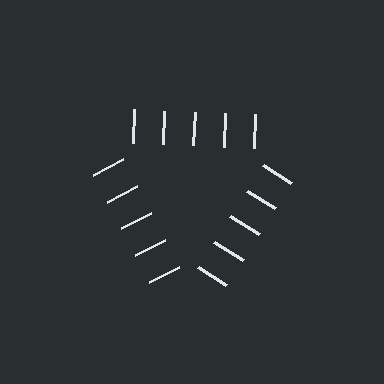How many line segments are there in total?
15 — 5 along each of the 3 edges.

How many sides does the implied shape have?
3 sides — the line-ends trace a triangle.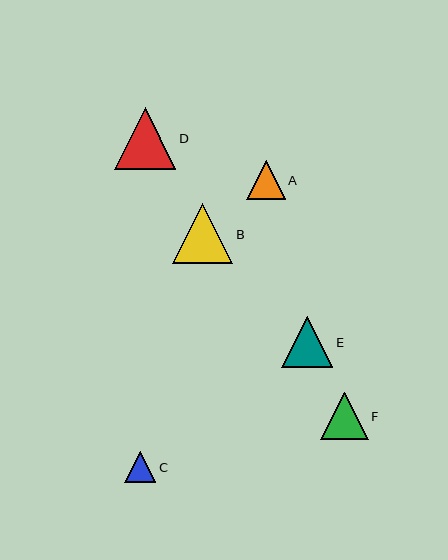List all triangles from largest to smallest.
From largest to smallest: D, B, E, F, A, C.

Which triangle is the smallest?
Triangle C is the smallest with a size of approximately 32 pixels.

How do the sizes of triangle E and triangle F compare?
Triangle E and triangle F are approximately the same size.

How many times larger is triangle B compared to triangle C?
Triangle B is approximately 1.9 times the size of triangle C.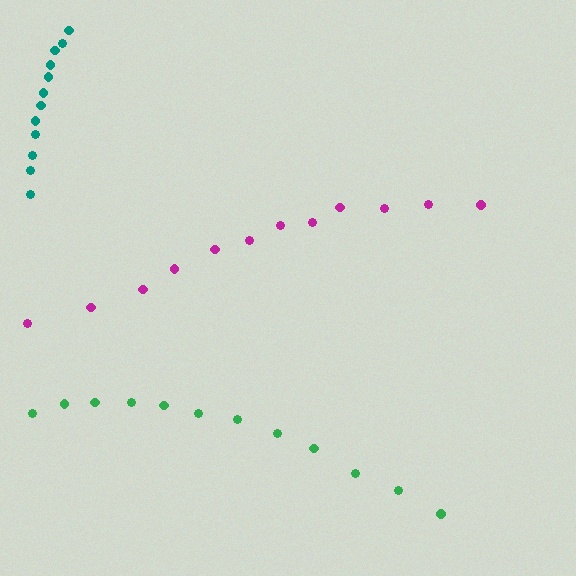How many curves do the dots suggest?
There are 3 distinct paths.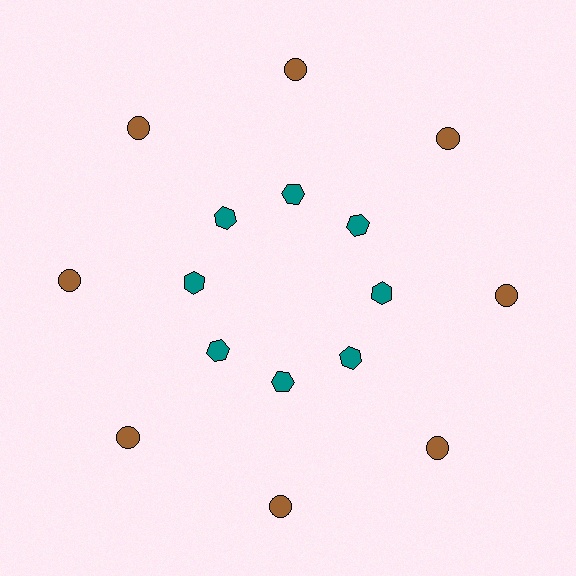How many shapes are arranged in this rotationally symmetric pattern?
There are 16 shapes, arranged in 8 groups of 2.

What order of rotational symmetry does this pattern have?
This pattern has 8-fold rotational symmetry.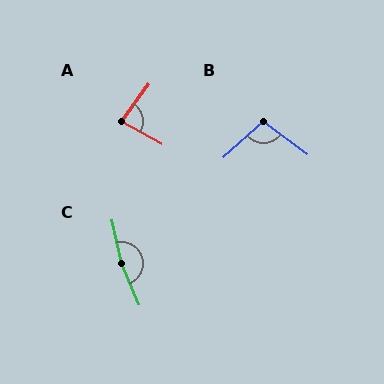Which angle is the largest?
C, at approximately 170 degrees.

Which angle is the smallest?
A, at approximately 83 degrees.